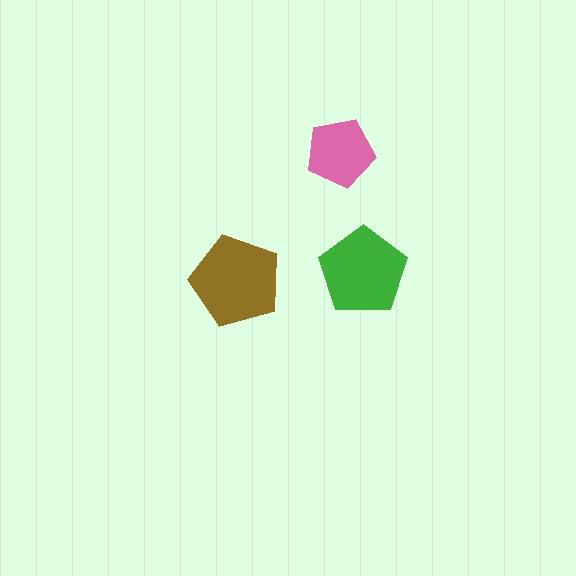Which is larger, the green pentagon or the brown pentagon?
The brown one.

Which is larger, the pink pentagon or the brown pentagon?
The brown one.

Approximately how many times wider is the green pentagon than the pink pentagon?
About 1.5 times wider.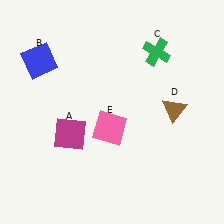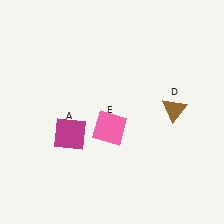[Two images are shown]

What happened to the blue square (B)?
The blue square (B) was removed in Image 2. It was in the top-left area of Image 1.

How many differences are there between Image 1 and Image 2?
There are 2 differences between the two images.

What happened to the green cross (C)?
The green cross (C) was removed in Image 2. It was in the top-right area of Image 1.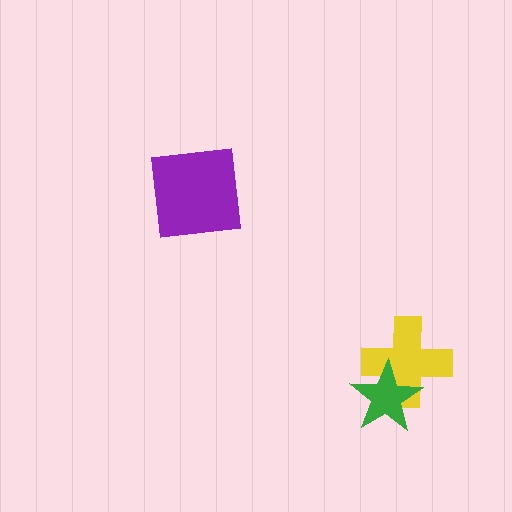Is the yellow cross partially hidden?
Yes, it is partially covered by another shape.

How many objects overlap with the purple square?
0 objects overlap with the purple square.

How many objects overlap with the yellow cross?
1 object overlaps with the yellow cross.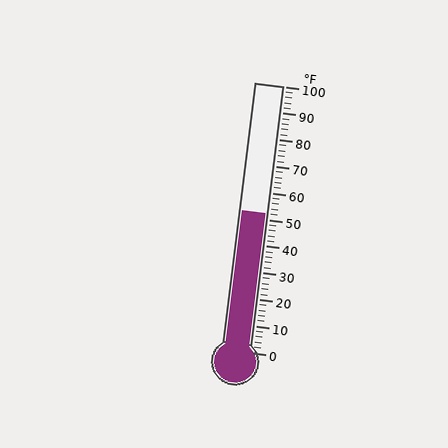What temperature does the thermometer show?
The thermometer shows approximately 52°F.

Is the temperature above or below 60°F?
The temperature is below 60°F.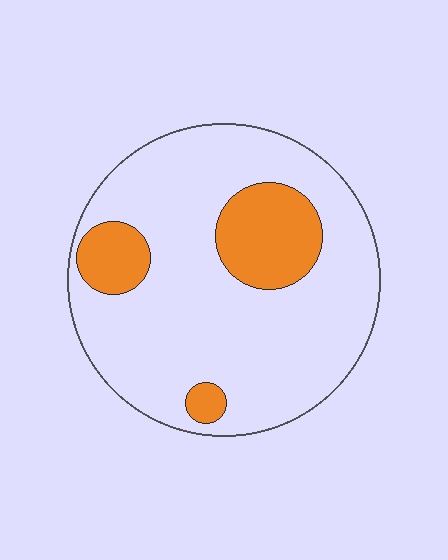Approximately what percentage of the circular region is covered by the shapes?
Approximately 20%.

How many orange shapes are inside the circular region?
3.